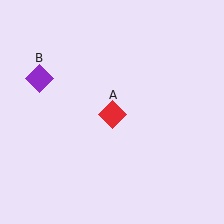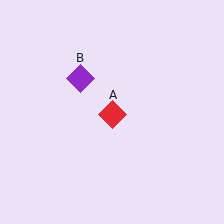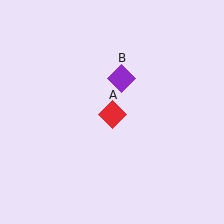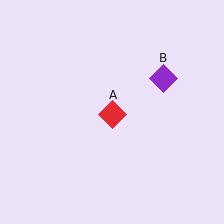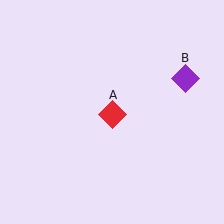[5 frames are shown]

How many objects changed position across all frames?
1 object changed position: purple diamond (object B).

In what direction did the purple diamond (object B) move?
The purple diamond (object B) moved right.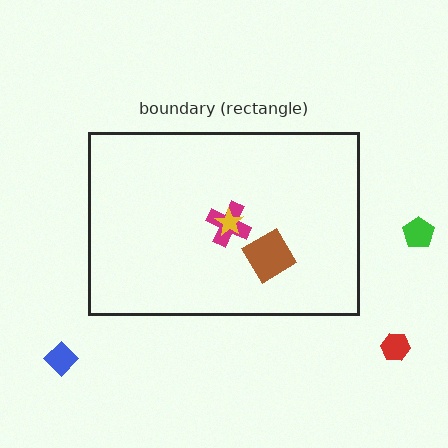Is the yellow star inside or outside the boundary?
Inside.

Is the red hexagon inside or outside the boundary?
Outside.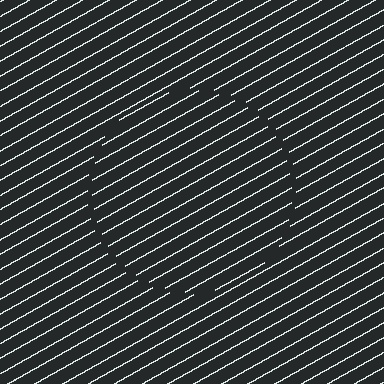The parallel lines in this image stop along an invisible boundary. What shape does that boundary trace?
An illusory circle. The interior of the shape contains the same grating, shifted by half a period — the contour is defined by the phase discontinuity where line-ends from the inner and outer gratings abut.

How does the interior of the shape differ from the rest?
The interior of the shape contains the same grating, shifted by half a period — the contour is defined by the phase discontinuity where line-ends from the inner and outer gratings abut.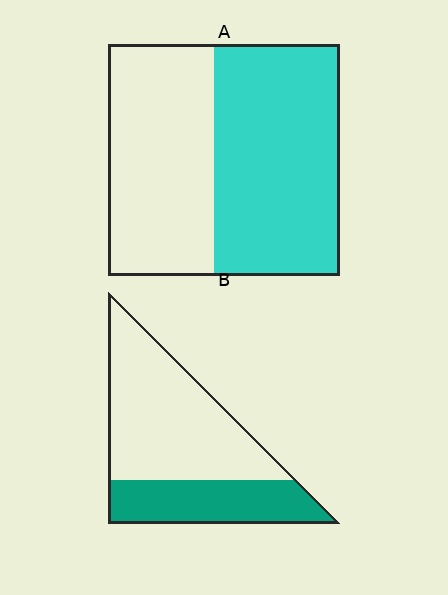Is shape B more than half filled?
No.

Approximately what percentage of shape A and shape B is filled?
A is approximately 55% and B is approximately 35%.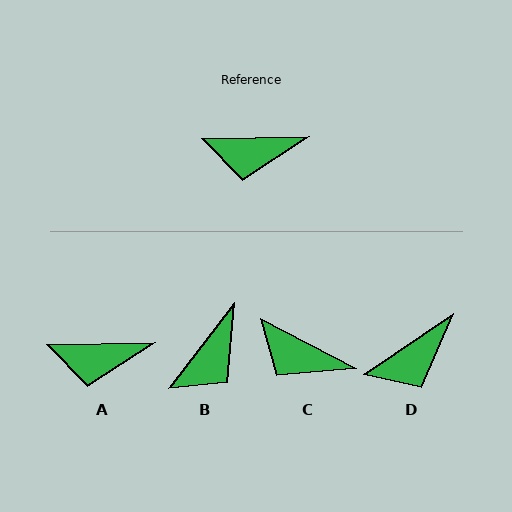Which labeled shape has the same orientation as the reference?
A.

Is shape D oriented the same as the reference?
No, it is off by about 33 degrees.